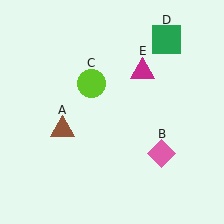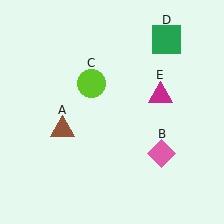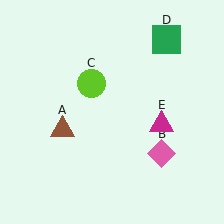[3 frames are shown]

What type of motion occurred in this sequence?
The magenta triangle (object E) rotated clockwise around the center of the scene.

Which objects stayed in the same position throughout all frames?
Brown triangle (object A) and pink diamond (object B) and lime circle (object C) and green square (object D) remained stationary.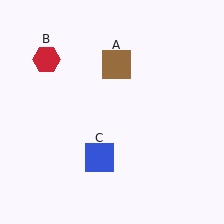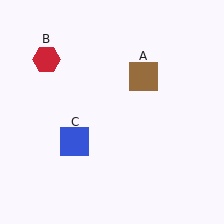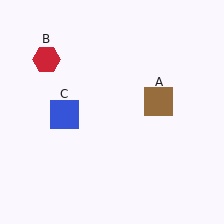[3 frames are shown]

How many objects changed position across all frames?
2 objects changed position: brown square (object A), blue square (object C).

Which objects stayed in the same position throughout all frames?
Red hexagon (object B) remained stationary.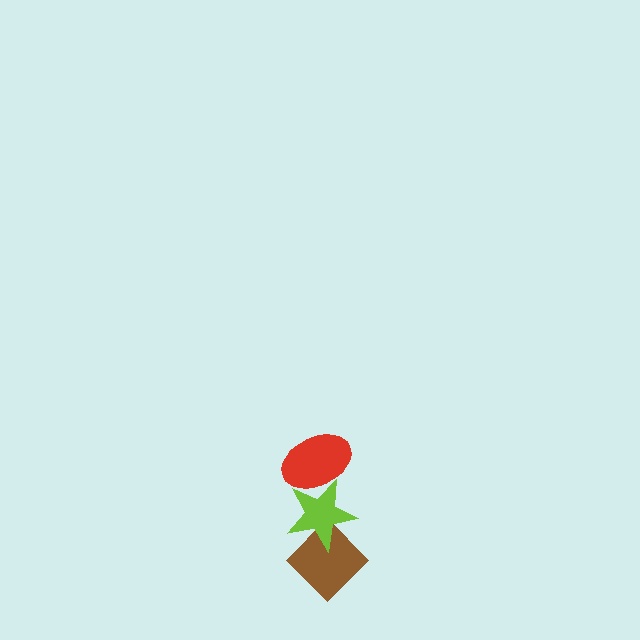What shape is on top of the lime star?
The red ellipse is on top of the lime star.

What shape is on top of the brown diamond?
The lime star is on top of the brown diamond.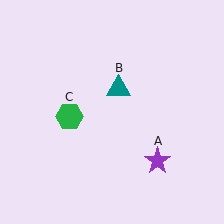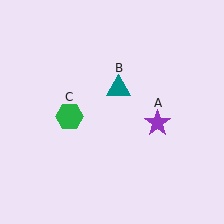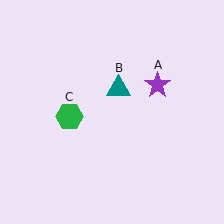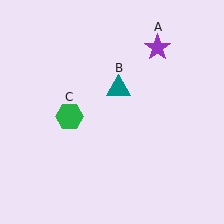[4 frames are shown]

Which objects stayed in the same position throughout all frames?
Teal triangle (object B) and green hexagon (object C) remained stationary.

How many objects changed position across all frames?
1 object changed position: purple star (object A).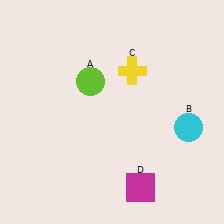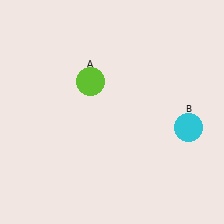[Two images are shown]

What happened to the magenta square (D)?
The magenta square (D) was removed in Image 2. It was in the bottom-right area of Image 1.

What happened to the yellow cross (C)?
The yellow cross (C) was removed in Image 2. It was in the top-right area of Image 1.